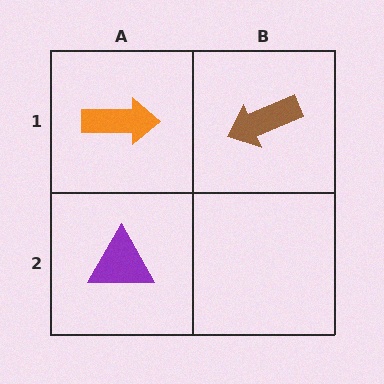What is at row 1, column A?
An orange arrow.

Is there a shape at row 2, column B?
No, that cell is empty.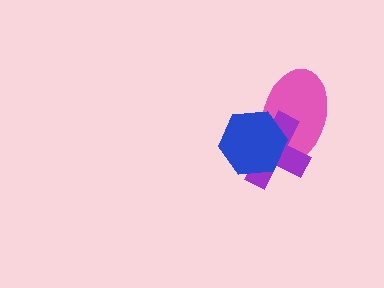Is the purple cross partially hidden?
Yes, it is partially covered by another shape.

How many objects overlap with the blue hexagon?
2 objects overlap with the blue hexagon.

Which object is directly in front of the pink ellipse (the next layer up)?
The purple cross is directly in front of the pink ellipse.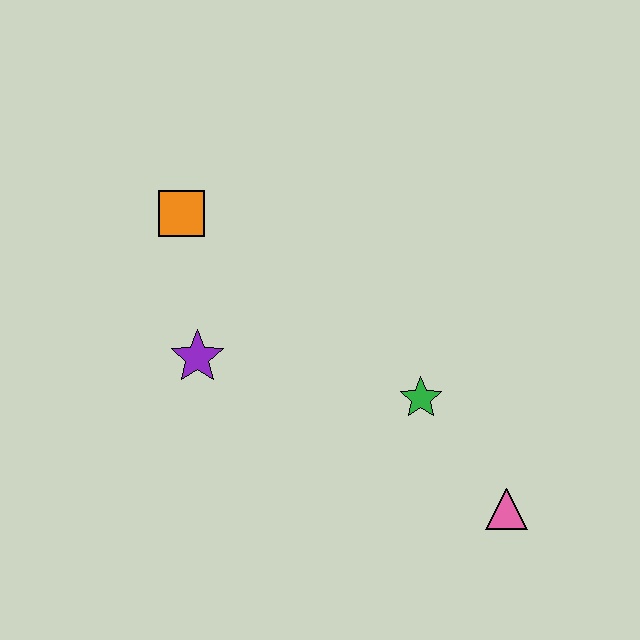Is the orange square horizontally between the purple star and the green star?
No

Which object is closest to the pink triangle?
The green star is closest to the pink triangle.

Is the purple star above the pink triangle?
Yes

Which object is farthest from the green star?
The orange square is farthest from the green star.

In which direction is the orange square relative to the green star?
The orange square is to the left of the green star.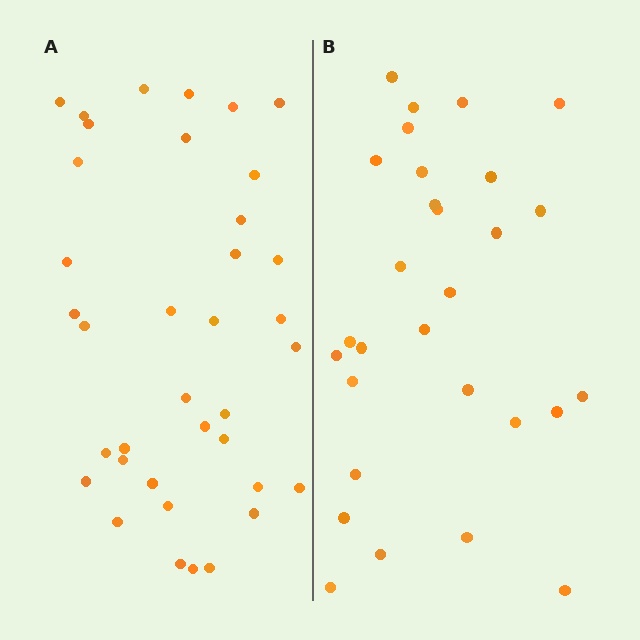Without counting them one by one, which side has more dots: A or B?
Region A (the left region) has more dots.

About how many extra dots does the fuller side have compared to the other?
Region A has roughly 8 or so more dots than region B.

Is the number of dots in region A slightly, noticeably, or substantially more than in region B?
Region A has noticeably more, but not dramatically so. The ratio is roughly 1.3 to 1.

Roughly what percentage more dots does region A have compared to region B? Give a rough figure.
About 30% more.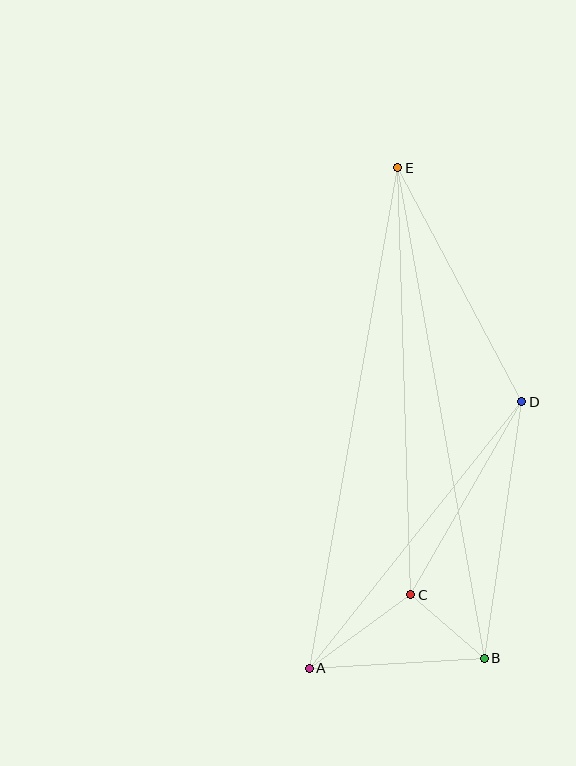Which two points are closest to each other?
Points B and C are closest to each other.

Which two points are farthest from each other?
Points A and E are farthest from each other.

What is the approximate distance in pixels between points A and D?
The distance between A and D is approximately 341 pixels.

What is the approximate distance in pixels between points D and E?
The distance between D and E is approximately 265 pixels.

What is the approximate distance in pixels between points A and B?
The distance between A and B is approximately 175 pixels.